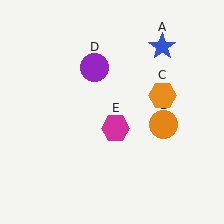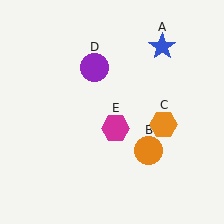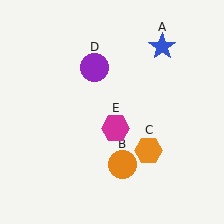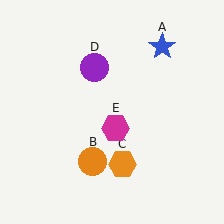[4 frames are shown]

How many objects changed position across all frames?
2 objects changed position: orange circle (object B), orange hexagon (object C).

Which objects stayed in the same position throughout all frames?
Blue star (object A) and purple circle (object D) and magenta hexagon (object E) remained stationary.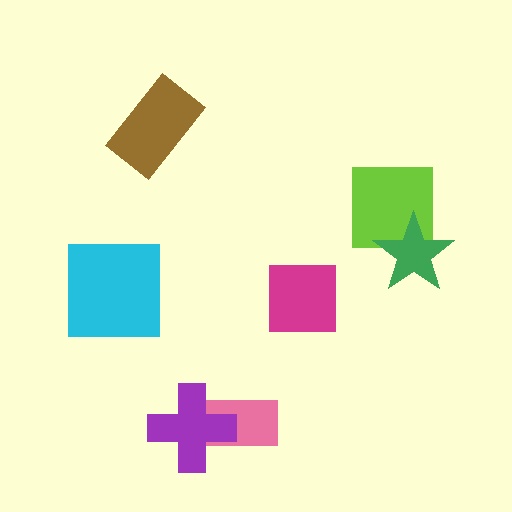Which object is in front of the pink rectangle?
The purple cross is in front of the pink rectangle.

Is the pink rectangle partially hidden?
Yes, it is partially covered by another shape.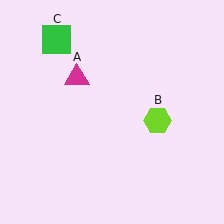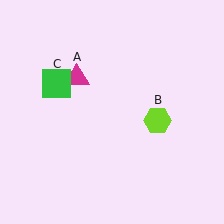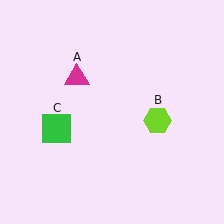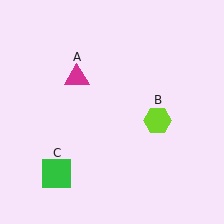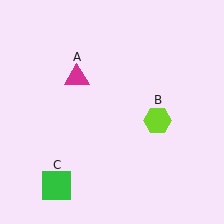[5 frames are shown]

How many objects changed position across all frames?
1 object changed position: green square (object C).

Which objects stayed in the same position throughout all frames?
Magenta triangle (object A) and lime hexagon (object B) remained stationary.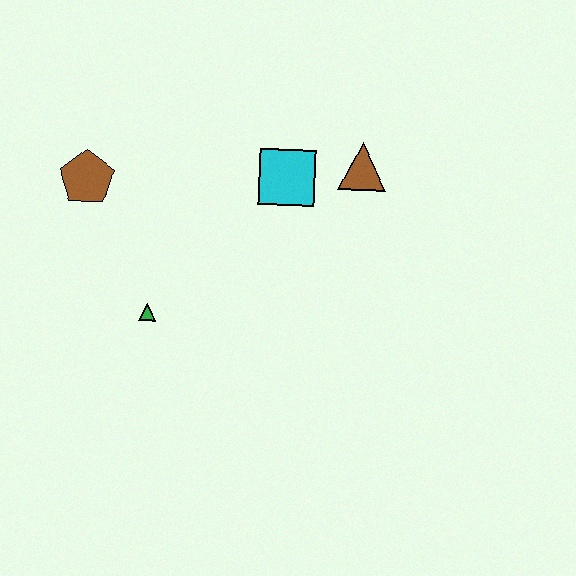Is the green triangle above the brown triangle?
No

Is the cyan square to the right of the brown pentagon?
Yes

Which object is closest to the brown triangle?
The cyan square is closest to the brown triangle.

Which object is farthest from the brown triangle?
The brown pentagon is farthest from the brown triangle.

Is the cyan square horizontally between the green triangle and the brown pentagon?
No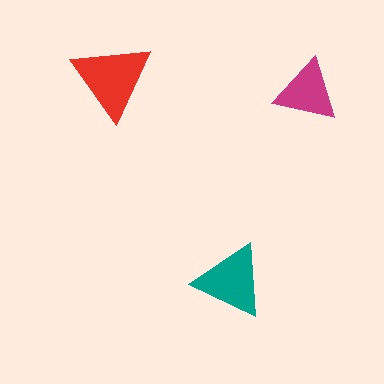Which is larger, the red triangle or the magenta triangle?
The red one.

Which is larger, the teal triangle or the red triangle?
The red one.